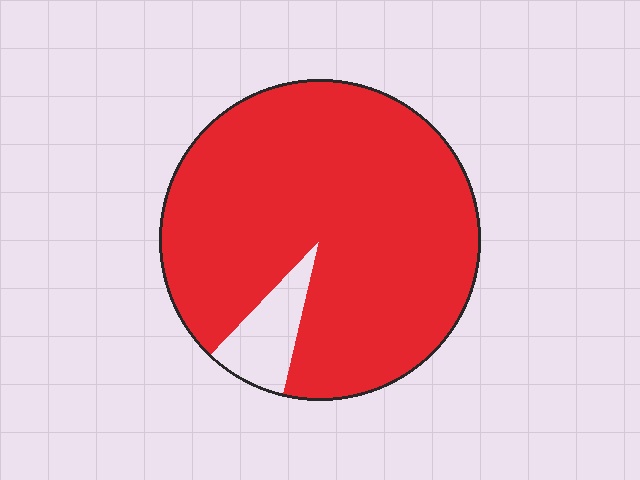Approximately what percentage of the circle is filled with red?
Approximately 90%.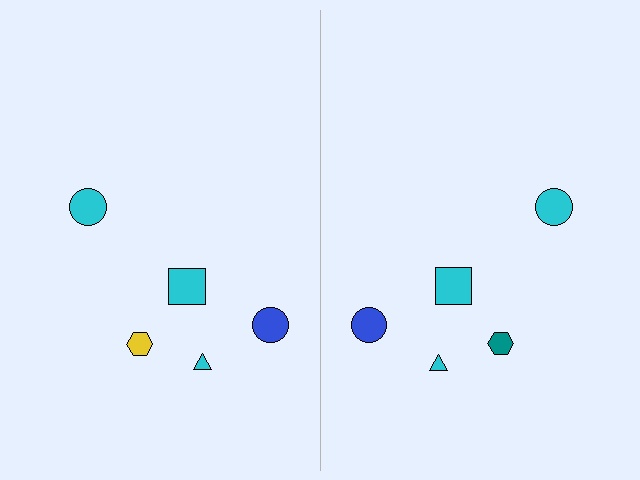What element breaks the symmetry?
The teal hexagon on the right side breaks the symmetry — its mirror counterpart is yellow.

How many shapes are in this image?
There are 10 shapes in this image.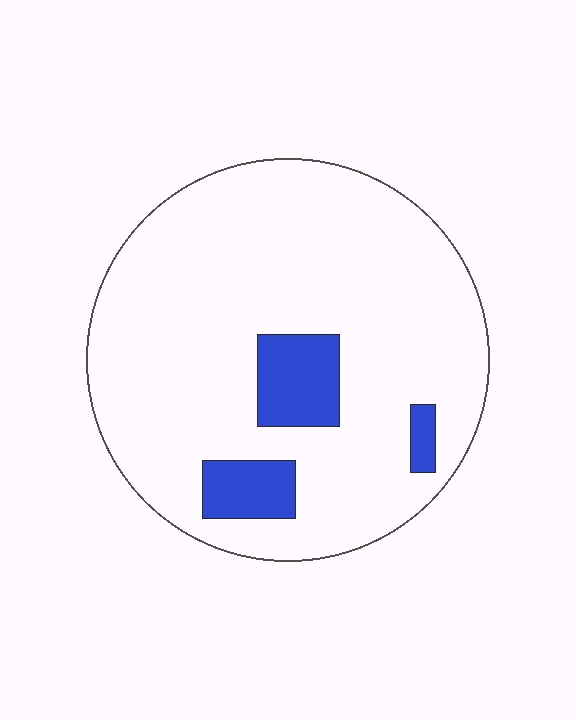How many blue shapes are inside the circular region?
3.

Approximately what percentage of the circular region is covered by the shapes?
Approximately 10%.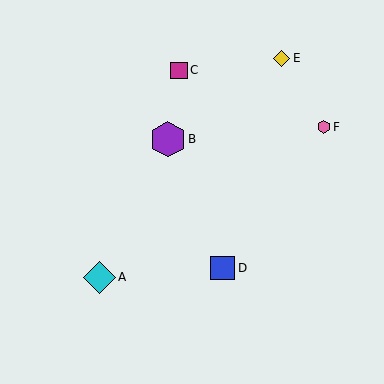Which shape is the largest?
The purple hexagon (labeled B) is the largest.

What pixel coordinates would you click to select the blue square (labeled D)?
Click at (223, 268) to select the blue square D.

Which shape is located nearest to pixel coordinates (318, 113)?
The pink hexagon (labeled F) at (324, 127) is nearest to that location.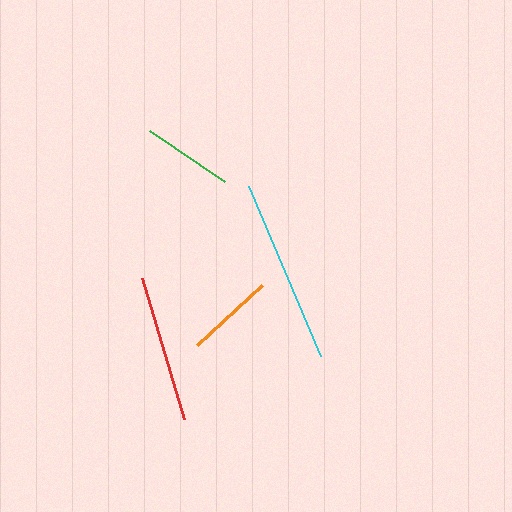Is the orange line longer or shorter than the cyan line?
The cyan line is longer than the orange line.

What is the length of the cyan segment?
The cyan segment is approximately 185 pixels long.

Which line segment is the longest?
The cyan line is the longest at approximately 185 pixels.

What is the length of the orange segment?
The orange segment is approximately 88 pixels long.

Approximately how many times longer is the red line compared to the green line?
The red line is approximately 1.6 times the length of the green line.